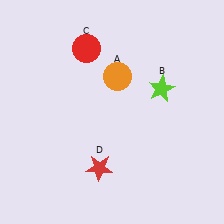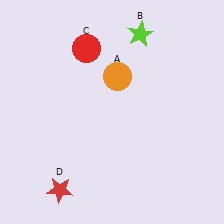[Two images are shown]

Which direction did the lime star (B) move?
The lime star (B) moved up.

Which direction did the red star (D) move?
The red star (D) moved left.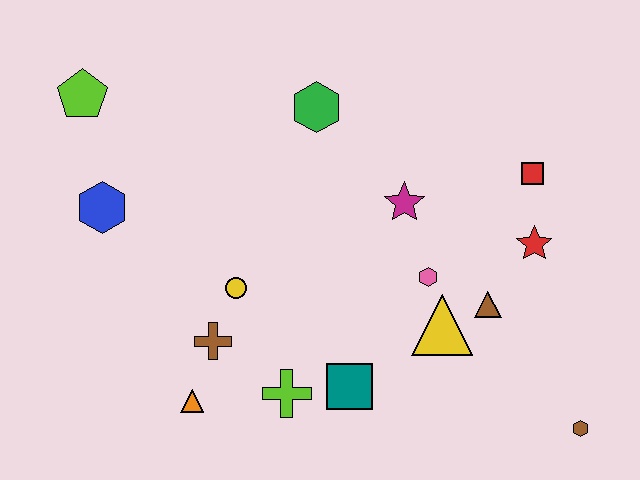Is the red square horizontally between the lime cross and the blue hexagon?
No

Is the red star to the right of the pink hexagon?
Yes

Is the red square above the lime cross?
Yes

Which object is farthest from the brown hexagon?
The lime pentagon is farthest from the brown hexagon.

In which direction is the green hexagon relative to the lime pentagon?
The green hexagon is to the right of the lime pentagon.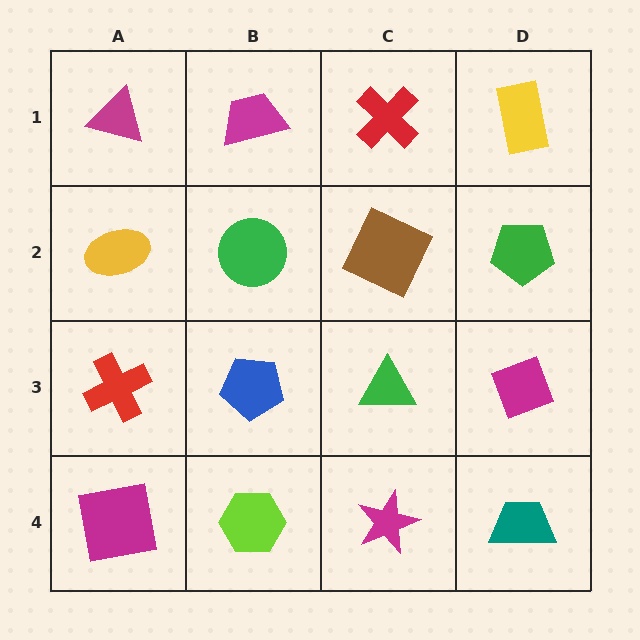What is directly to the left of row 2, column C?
A green circle.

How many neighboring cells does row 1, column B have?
3.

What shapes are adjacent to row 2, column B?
A magenta trapezoid (row 1, column B), a blue pentagon (row 3, column B), a yellow ellipse (row 2, column A), a brown square (row 2, column C).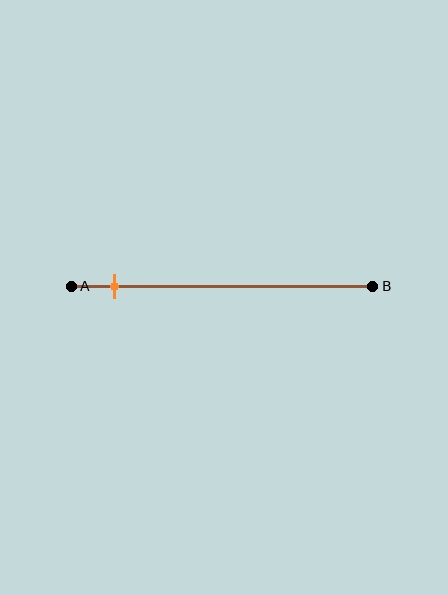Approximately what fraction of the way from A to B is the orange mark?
The orange mark is approximately 15% of the way from A to B.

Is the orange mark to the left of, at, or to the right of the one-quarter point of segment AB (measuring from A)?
The orange mark is to the left of the one-quarter point of segment AB.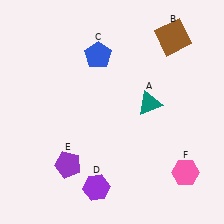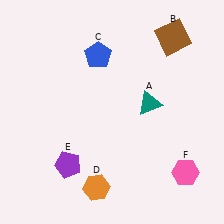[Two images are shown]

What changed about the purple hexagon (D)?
In Image 1, D is purple. In Image 2, it changed to orange.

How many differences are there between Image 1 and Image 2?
There is 1 difference between the two images.